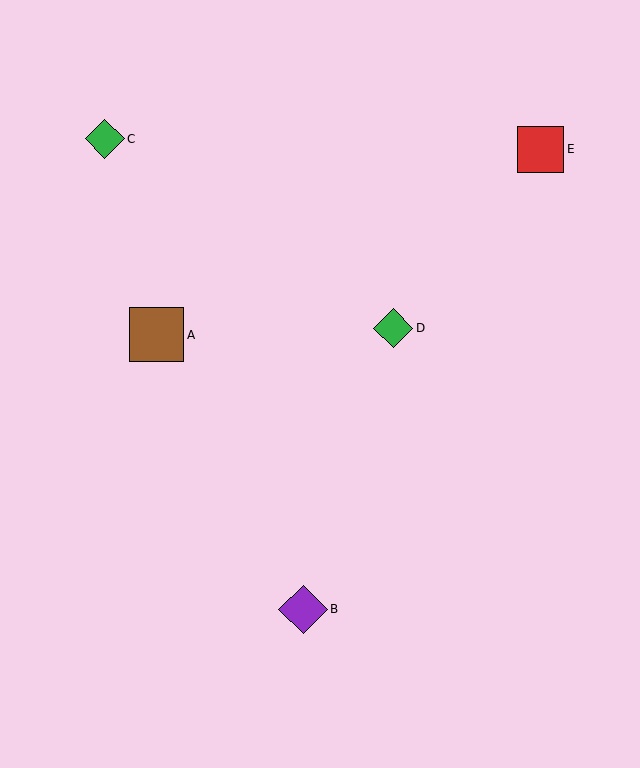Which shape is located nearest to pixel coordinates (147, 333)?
The brown square (labeled A) at (157, 335) is nearest to that location.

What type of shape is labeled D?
Shape D is a green diamond.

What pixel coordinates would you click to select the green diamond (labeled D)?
Click at (393, 328) to select the green diamond D.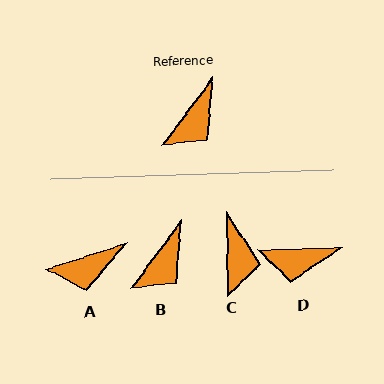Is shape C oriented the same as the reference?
No, it is off by about 38 degrees.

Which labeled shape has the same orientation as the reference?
B.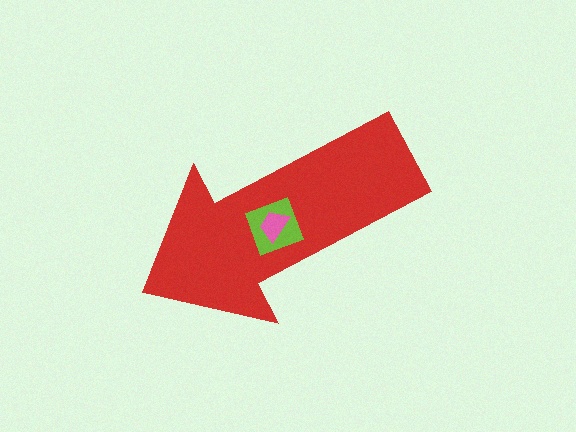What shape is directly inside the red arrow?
The lime square.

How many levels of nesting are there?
3.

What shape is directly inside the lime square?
The pink trapezoid.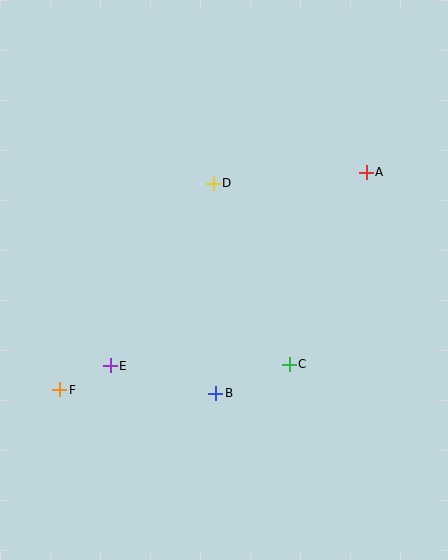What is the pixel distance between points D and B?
The distance between D and B is 210 pixels.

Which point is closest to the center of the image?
Point D at (213, 183) is closest to the center.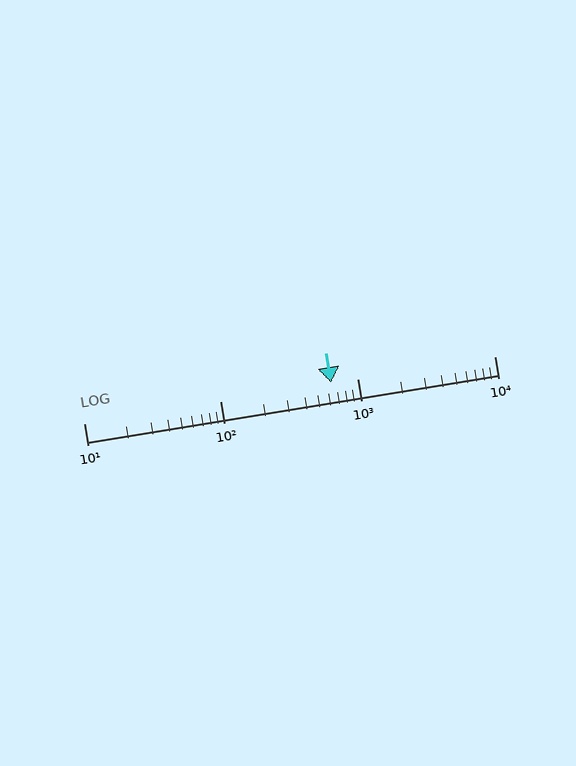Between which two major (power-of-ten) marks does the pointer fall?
The pointer is between 100 and 1000.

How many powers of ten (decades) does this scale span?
The scale spans 3 decades, from 10 to 10000.